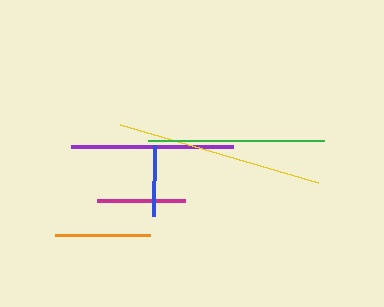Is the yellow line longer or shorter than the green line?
The yellow line is longer than the green line.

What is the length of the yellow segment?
The yellow segment is approximately 206 pixels long.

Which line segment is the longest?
The yellow line is the longest at approximately 206 pixels.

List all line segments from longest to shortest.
From longest to shortest: yellow, green, purple, orange, magenta, blue.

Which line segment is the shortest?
The blue line is the shortest at approximately 71 pixels.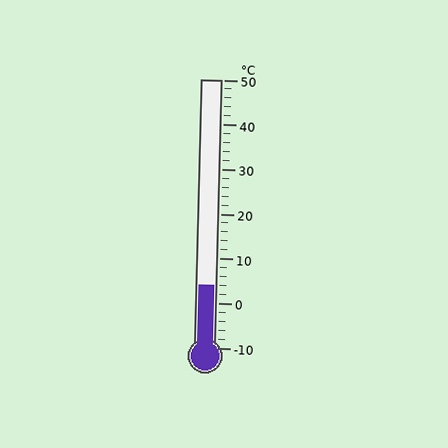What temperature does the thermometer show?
The thermometer shows approximately 4°C.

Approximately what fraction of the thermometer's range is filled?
The thermometer is filled to approximately 25% of its range.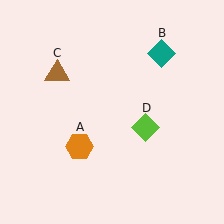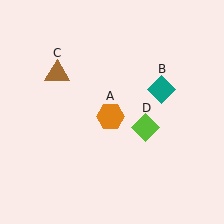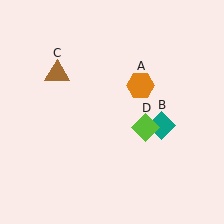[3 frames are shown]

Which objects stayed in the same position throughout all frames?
Brown triangle (object C) and lime diamond (object D) remained stationary.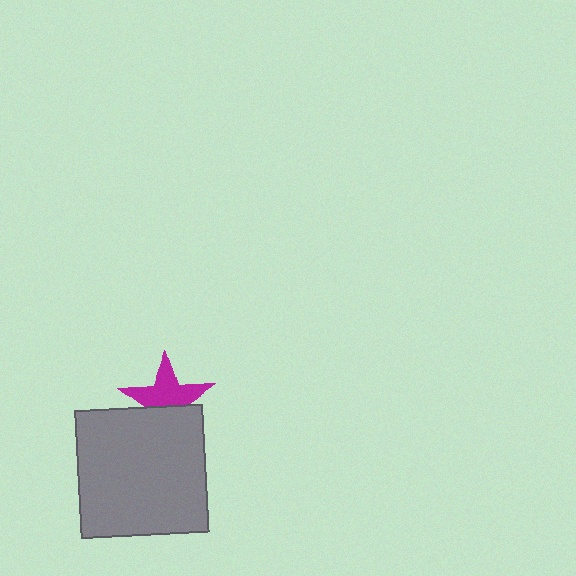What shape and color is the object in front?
The object in front is a gray square.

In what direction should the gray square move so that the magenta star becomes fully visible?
The gray square should move down. That is the shortest direction to clear the overlap and leave the magenta star fully visible.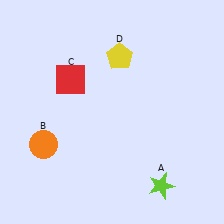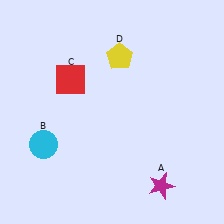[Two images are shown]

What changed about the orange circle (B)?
In Image 1, B is orange. In Image 2, it changed to cyan.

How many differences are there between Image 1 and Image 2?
There are 2 differences between the two images.